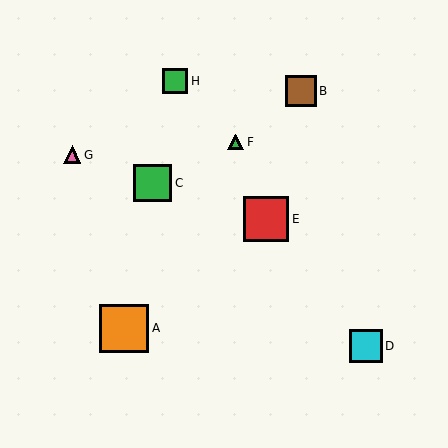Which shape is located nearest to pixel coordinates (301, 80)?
The brown square (labeled B) at (301, 91) is nearest to that location.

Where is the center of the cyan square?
The center of the cyan square is at (366, 346).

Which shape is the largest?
The orange square (labeled A) is the largest.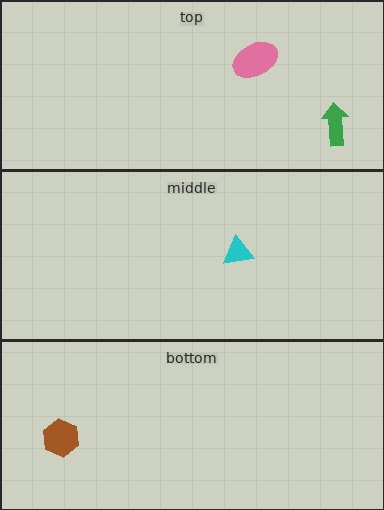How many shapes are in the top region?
2.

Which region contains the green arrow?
The top region.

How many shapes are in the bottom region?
1.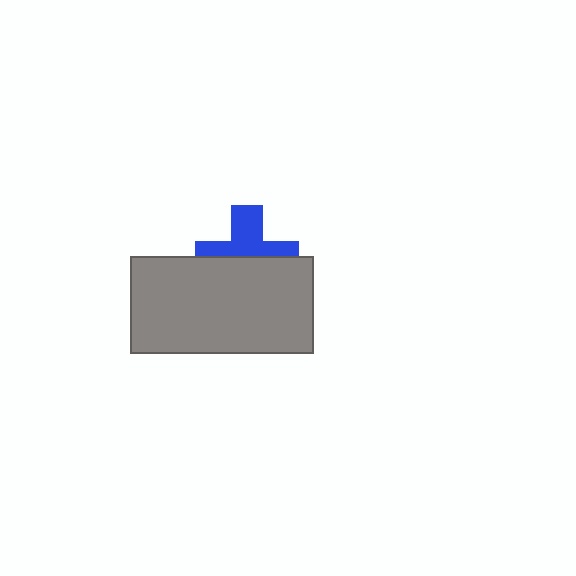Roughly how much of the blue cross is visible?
About half of it is visible (roughly 48%).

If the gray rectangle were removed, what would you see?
You would see the complete blue cross.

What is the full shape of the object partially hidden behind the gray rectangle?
The partially hidden object is a blue cross.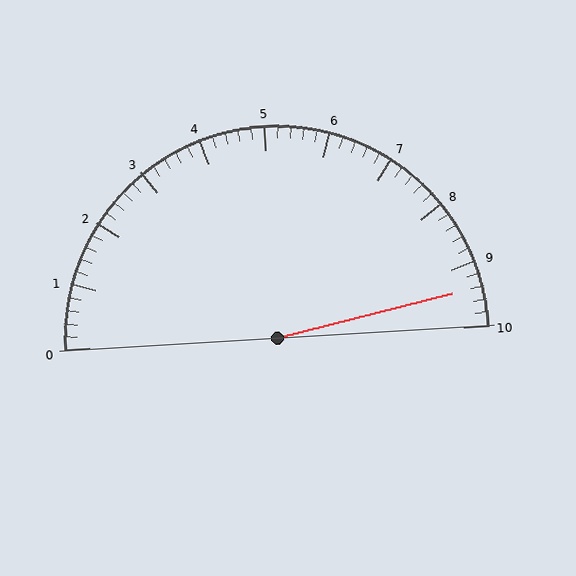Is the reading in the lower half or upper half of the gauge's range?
The reading is in the upper half of the range (0 to 10).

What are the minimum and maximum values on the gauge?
The gauge ranges from 0 to 10.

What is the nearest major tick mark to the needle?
The nearest major tick mark is 9.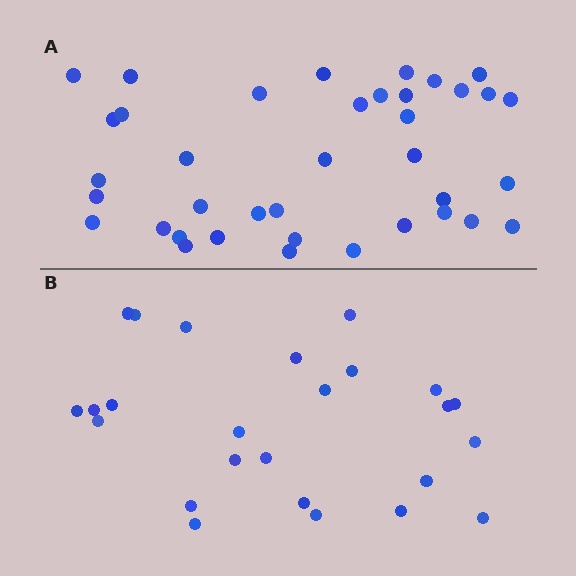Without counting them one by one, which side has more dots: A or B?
Region A (the top region) has more dots.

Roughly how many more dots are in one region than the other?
Region A has approximately 15 more dots than region B.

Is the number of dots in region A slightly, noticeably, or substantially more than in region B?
Region A has substantially more. The ratio is roughly 1.5 to 1.